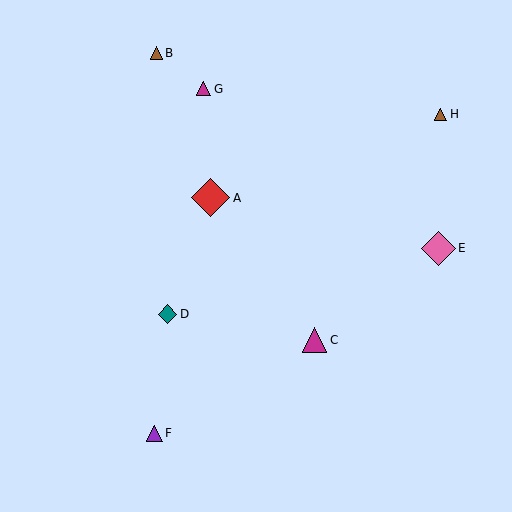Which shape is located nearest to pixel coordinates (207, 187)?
The red diamond (labeled A) at (211, 198) is nearest to that location.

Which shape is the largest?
The red diamond (labeled A) is the largest.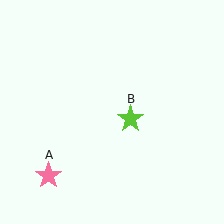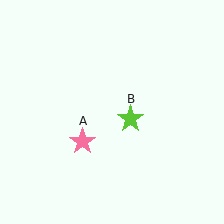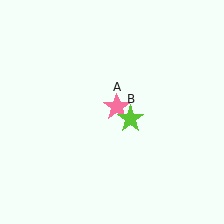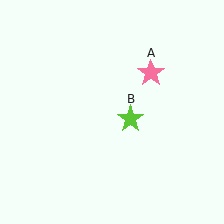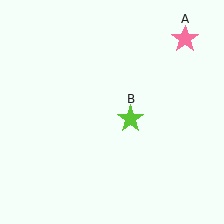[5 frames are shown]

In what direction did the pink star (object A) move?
The pink star (object A) moved up and to the right.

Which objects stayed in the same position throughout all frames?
Lime star (object B) remained stationary.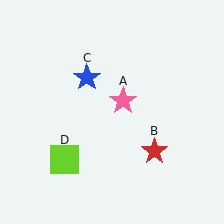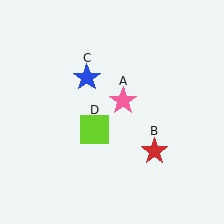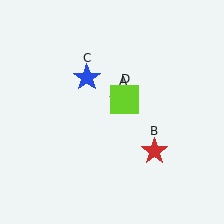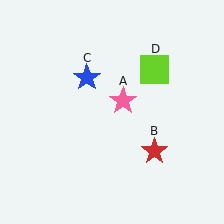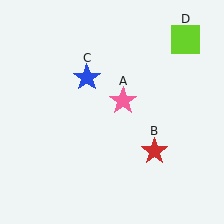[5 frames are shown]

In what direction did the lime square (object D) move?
The lime square (object D) moved up and to the right.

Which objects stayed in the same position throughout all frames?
Pink star (object A) and red star (object B) and blue star (object C) remained stationary.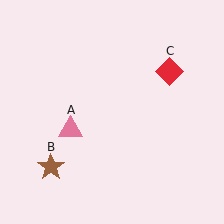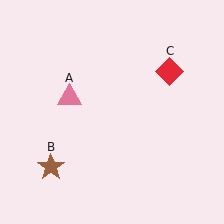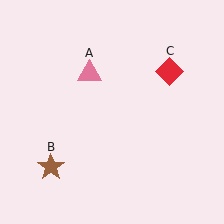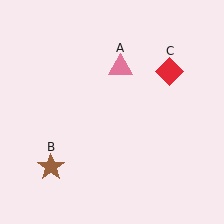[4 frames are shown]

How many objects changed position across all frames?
1 object changed position: pink triangle (object A).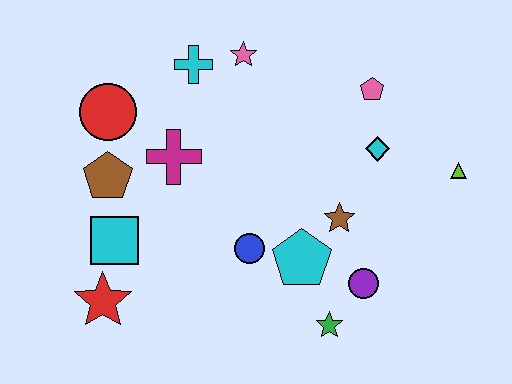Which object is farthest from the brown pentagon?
The lime triangle is farthest from the brown pentagon.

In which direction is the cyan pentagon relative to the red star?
The cyan pentagon is to the right of the red star.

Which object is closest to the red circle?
The brown pentagon is closest to the red circle.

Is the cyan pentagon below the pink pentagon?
Yes